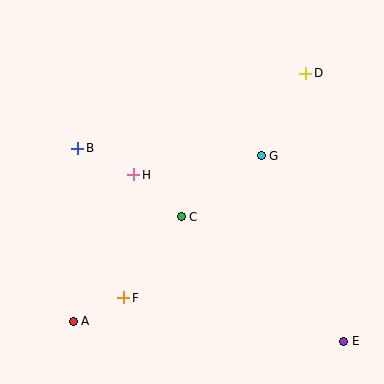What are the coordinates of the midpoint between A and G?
The midpoint between A and G is at (167, 238).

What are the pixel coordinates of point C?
Point C is at (181, 217).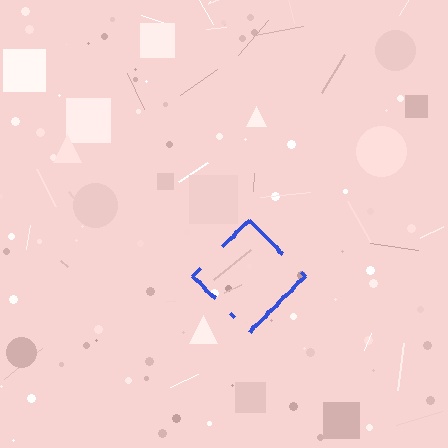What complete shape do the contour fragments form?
The contour fragments form a diamond.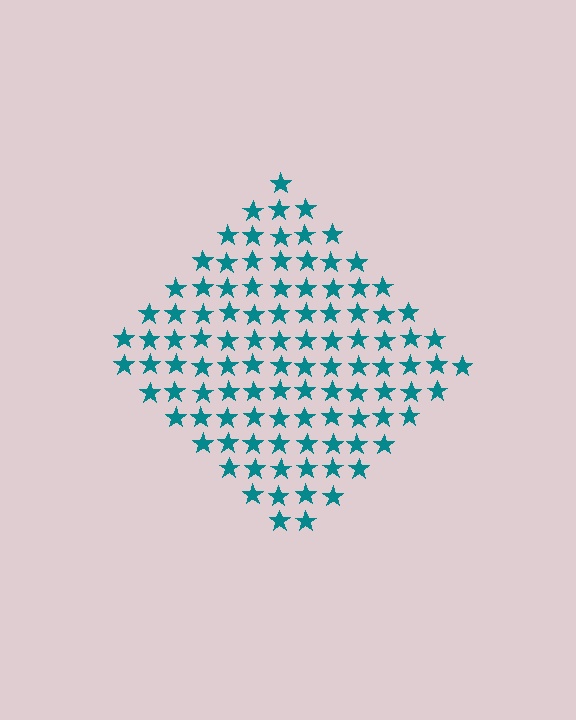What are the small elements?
The small elements are stars.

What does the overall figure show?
The overall figure shows a diamond.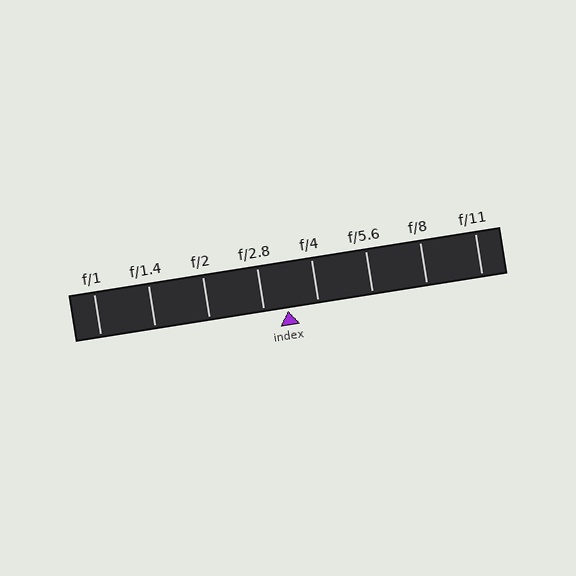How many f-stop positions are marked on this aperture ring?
There are 8 f-stop positions marked.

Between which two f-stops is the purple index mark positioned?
The index mark is between f/2.8 and f/4.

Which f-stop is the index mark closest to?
The index mark is closest to f/2.8.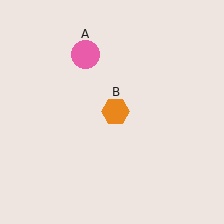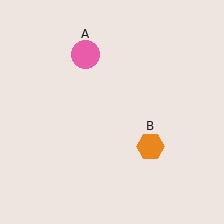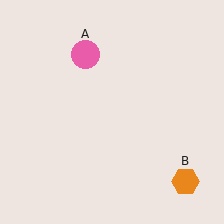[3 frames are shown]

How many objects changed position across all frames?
1 object changed position: orange hexagon (object B).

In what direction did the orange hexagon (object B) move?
The orange hexagon (object B) moved down and to the right.